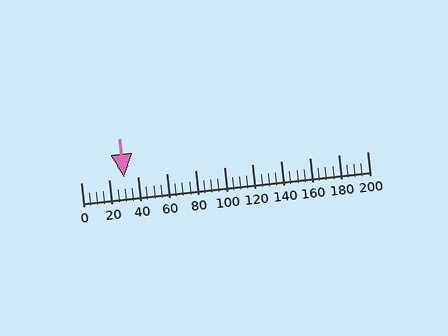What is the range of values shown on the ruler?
The ruler shows values from 0 to 200.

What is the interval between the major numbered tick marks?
The major tick marks are spaced 20 units apart.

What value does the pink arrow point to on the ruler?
The pink arrow points to approximately 30.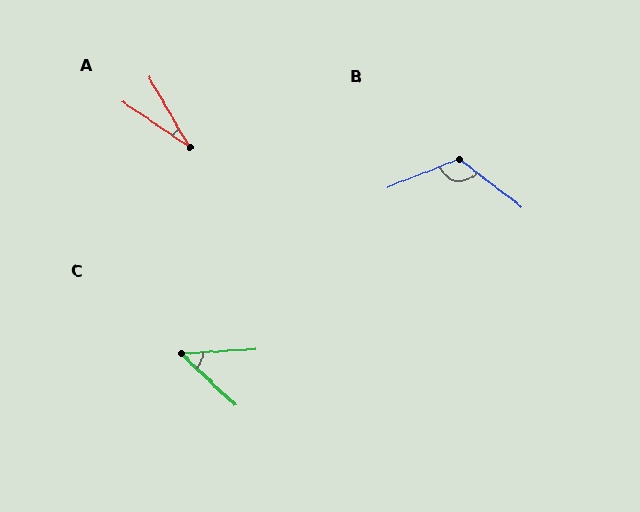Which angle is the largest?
B, at approximately 121 degrees.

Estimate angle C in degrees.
Approximately 47 degrees.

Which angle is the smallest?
A, at approximately 26 degrees.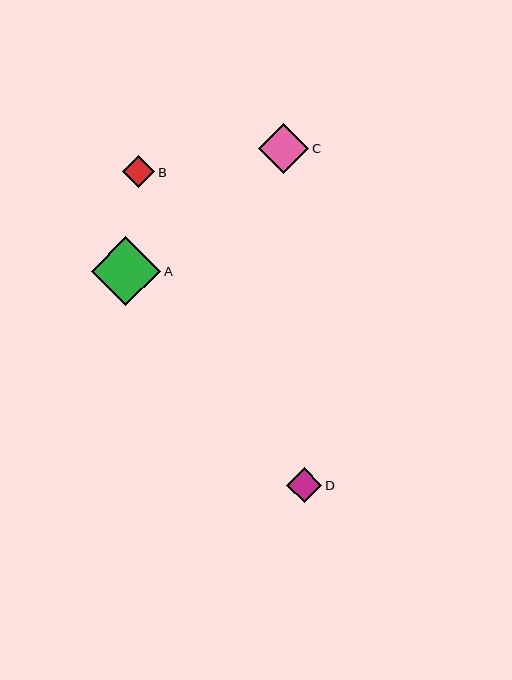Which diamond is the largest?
Diamond A is the largest with a size of approximately 70 pixels.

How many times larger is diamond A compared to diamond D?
Diamond A is approximately 2.0 times the size of diamond D.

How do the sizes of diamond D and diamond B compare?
Diamond D and diamond B are approximately the same size.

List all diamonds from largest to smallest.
From largest to smallest: A, C, D, B.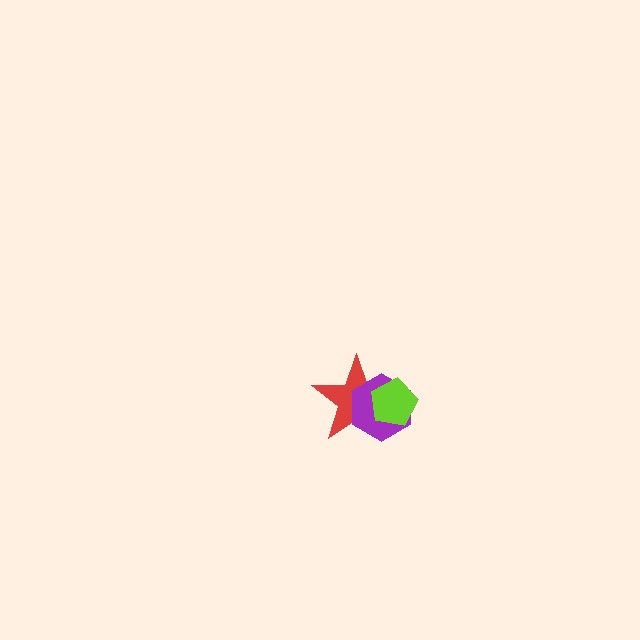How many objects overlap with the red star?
2 objects overlap with the red star.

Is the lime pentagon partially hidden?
No, no other shape covers it.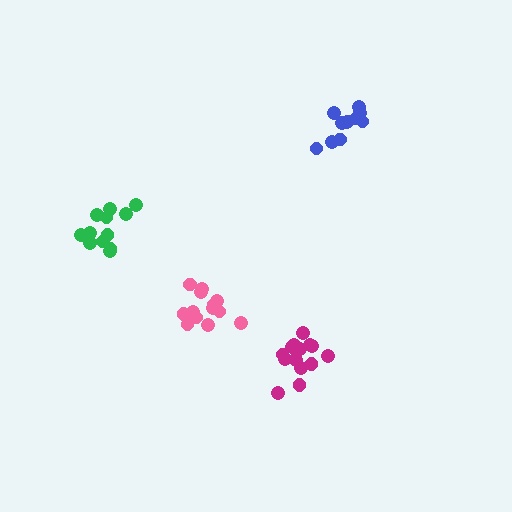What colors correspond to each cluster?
The clusters are colored: blue, pink, magenta, green.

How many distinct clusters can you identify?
There are 4 distinct clusters.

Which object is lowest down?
The magenta cluster is bottommost.